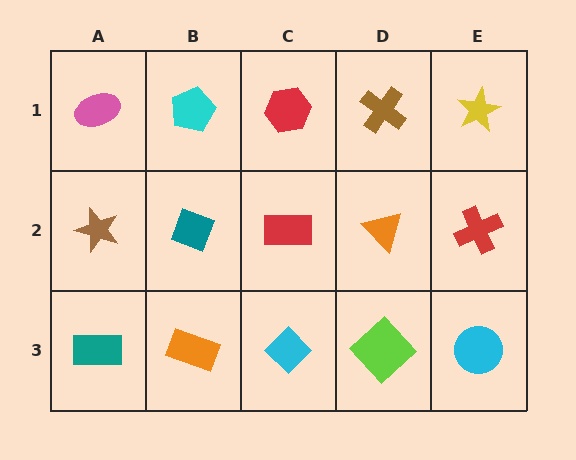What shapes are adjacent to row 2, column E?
A yellow star (row 1, column E), a cyan circle (row 3, column E), an orange triangle (row 2, column D).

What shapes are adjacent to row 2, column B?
A cyan pentagon (row 1, column B), an orange rectangle (row 3, column B), a brown star (row 2, column A), a red rectangle (row 2, column C).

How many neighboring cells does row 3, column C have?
3.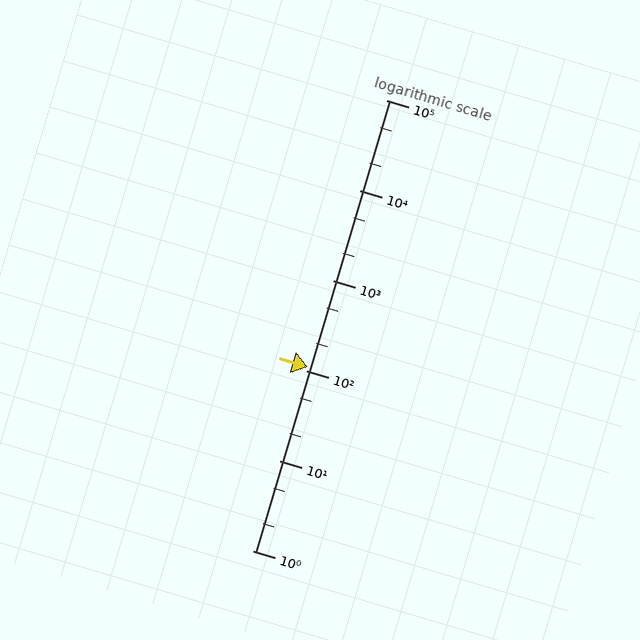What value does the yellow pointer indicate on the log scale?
The pointer indicates approximately 110.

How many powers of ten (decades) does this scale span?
The scale spans 5 decades, from 1 to 100000.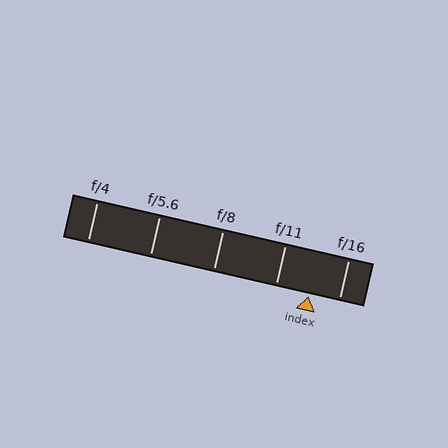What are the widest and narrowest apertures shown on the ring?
The widest aperture shown is f/4 and the narrowest is f/16.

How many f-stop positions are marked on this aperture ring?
There are 5 f-stop positions marked.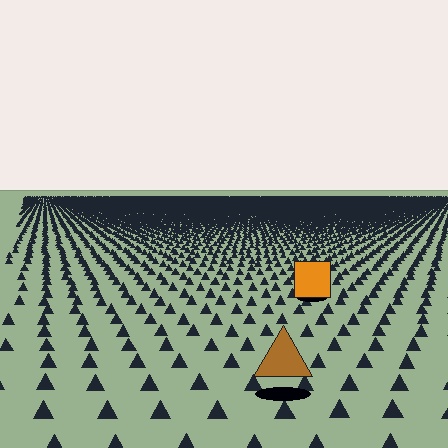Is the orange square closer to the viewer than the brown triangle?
No. The brown triangle is closer — you can tell from the texture gradient: the ground texture is coarser near it.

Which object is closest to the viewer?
The brown triangle is closest. The texture marks near it are larger and more spread out.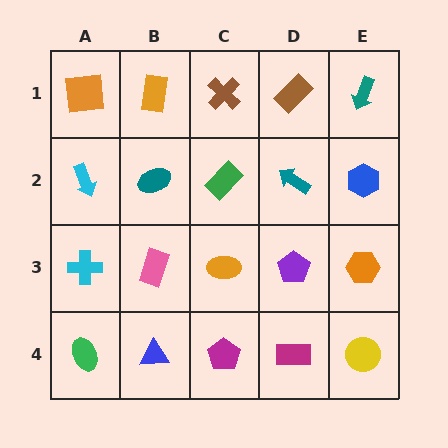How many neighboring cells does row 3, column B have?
4.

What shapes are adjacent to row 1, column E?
A blue hexagon (row 2, column E), a brown rectangle (row 1, column D).